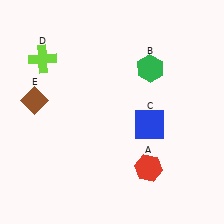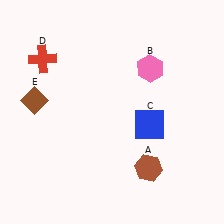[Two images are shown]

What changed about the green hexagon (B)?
In Image 1, B is green. In Image 2, it changed to pink.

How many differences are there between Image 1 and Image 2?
There are 3 differences between the two images.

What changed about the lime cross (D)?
In Image 1, D is lime. In Image 2, it changed to red.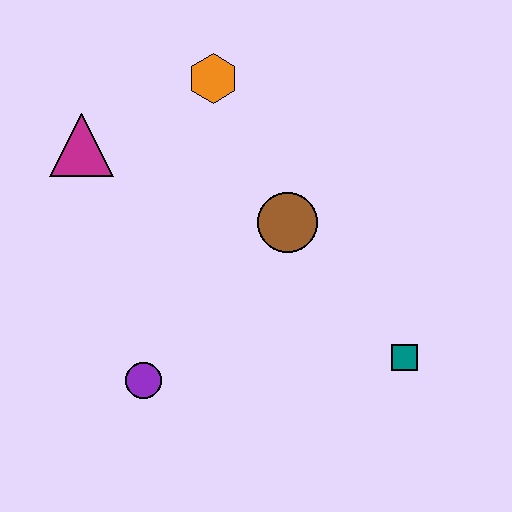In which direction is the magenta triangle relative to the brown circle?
The magenta triangle is to the left of the brown circle.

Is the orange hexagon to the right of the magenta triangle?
Yes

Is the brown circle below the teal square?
No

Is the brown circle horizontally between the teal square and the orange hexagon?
Yes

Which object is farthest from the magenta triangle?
The teal square is farthest from the magenta triangle.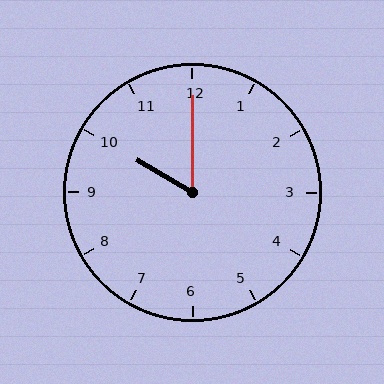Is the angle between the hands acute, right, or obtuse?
It is acute.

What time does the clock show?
10:00.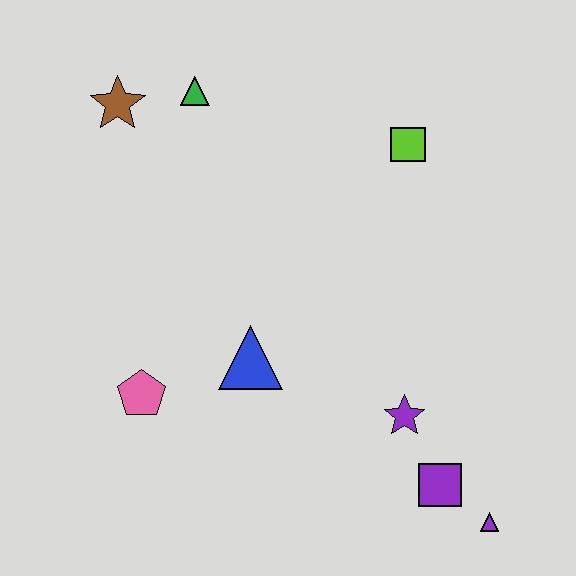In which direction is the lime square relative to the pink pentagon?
The lime square is to the right of the pink pentagon.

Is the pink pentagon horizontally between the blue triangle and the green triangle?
No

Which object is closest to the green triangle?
The brown star is closest to the green triangle.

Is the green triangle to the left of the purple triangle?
Yes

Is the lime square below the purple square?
No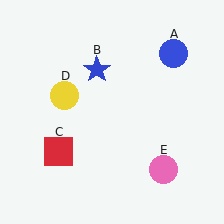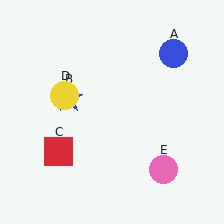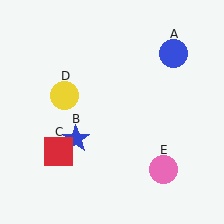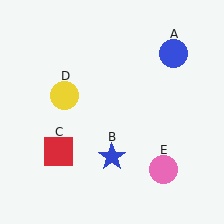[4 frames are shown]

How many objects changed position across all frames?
1 object changed position: blue star (object B).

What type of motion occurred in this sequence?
The blue star (object B) rotated counterclockwise around the center of the scene.